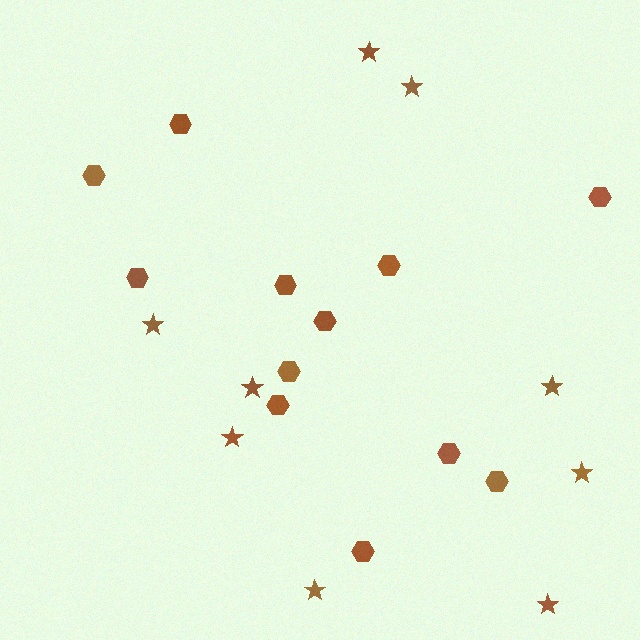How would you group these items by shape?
There are 2 groups: one group of stars (9) and one group of hexagons (12).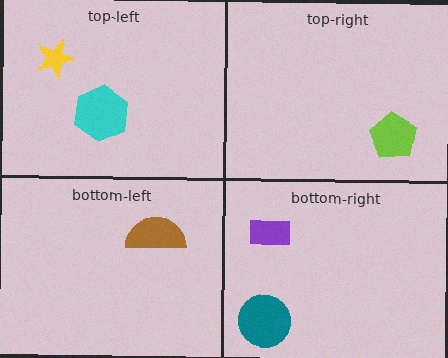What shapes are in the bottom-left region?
The brown semicircle.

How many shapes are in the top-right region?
1.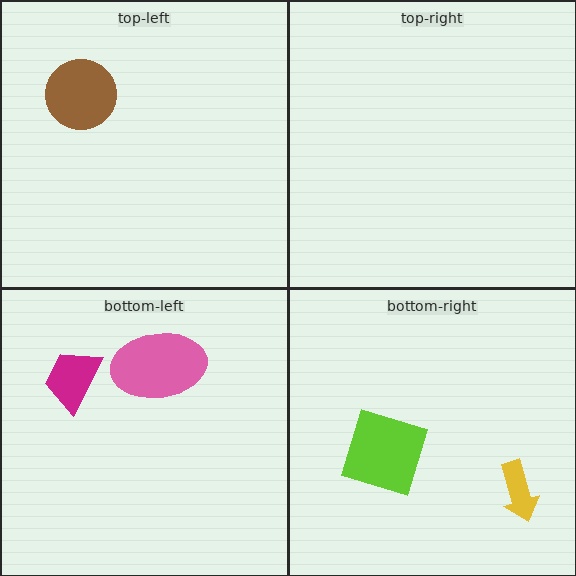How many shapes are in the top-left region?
1.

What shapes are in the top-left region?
The brown circle.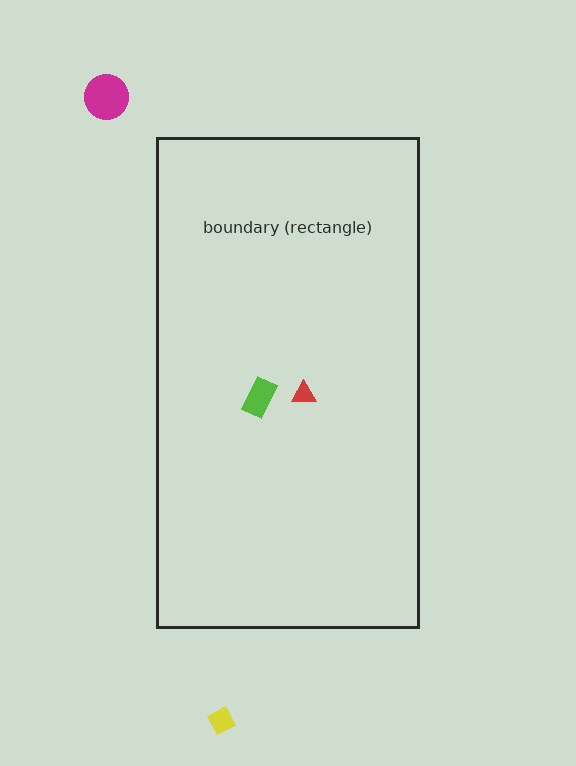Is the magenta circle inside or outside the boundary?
Outside.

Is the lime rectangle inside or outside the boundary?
Inside.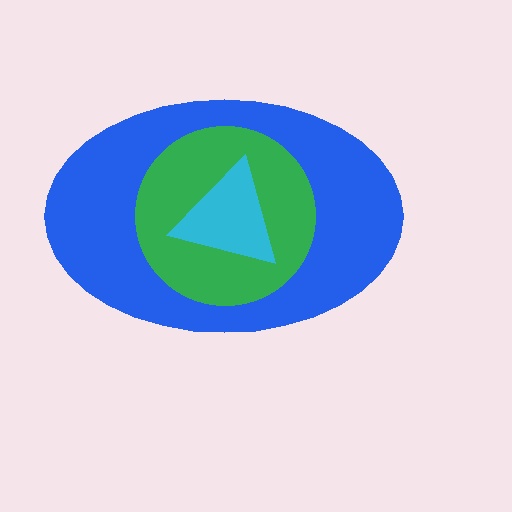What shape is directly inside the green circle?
The cyan triangle.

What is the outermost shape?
The blue ellipse.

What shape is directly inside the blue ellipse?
The green circle.